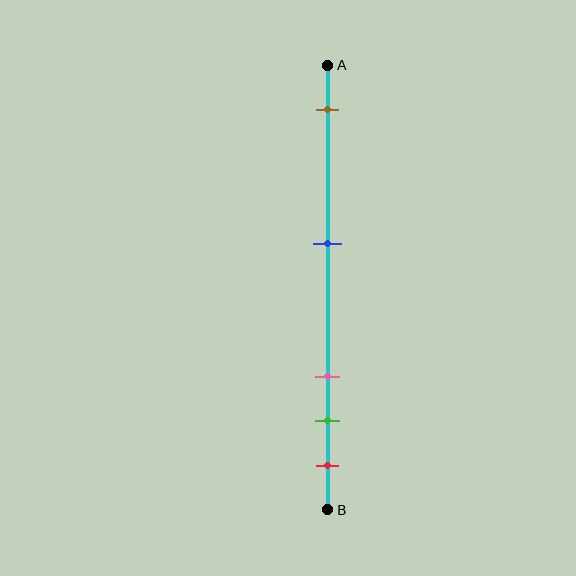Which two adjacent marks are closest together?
The green and red marks are the closest adjacent pair.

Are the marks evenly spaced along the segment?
No, the marks are not evenly spaced.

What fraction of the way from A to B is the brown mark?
The brown mark is approximately 10% (0.1) of the way from A to B.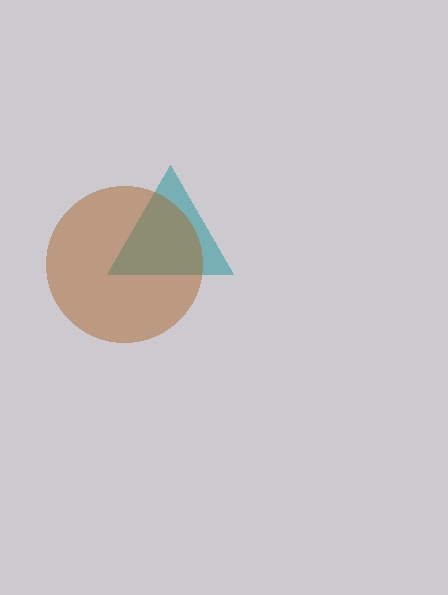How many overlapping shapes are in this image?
There are 2 overlapping shapes in the image.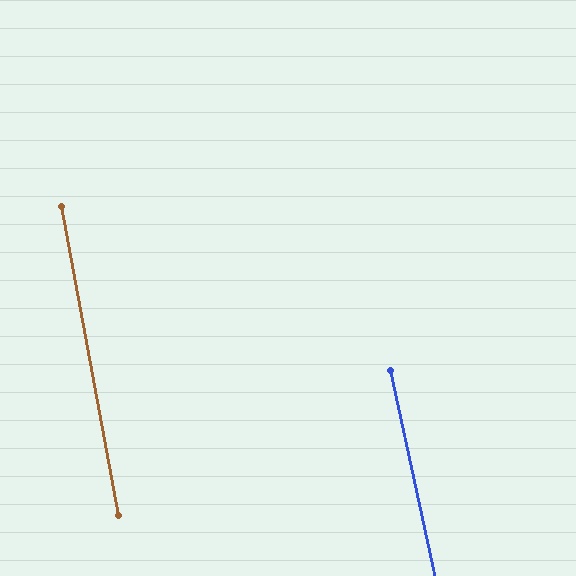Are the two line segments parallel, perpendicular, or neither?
Parallel — their directions differ by only 1.8°.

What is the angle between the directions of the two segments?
Approximately 2 degrees.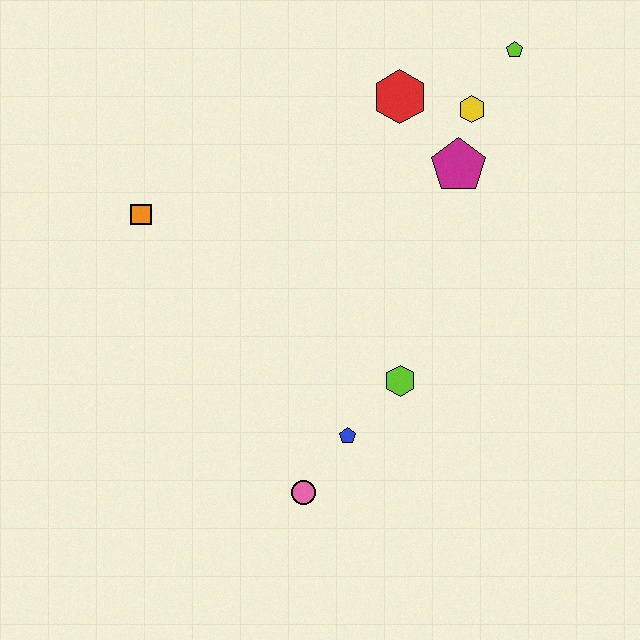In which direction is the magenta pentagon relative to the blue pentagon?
The magenta pentagon is above the blue pentagon.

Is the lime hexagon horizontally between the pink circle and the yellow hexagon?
Yes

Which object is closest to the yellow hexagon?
The magenta pentagon is closest to the yellow hexagon.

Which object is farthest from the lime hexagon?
The lime pentagon is farthest from the lime hexagon.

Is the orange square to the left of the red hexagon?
Yes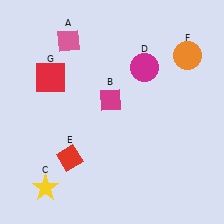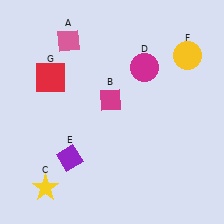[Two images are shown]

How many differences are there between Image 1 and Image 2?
There are 2 differences between the two images.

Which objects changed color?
E changed from red to purple. F changed from orange to yellow.